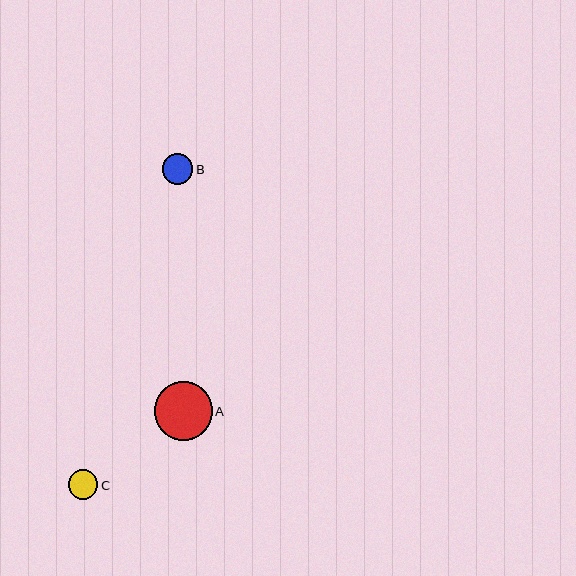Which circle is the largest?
Circle A is the largest with a size of approximately 58 pixels.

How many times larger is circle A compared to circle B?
Circle A is approximately 1.9 times the size of circle B.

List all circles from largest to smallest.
From largest to smallest: A, B, C.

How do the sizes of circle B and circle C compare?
Circle B and circle C are approximately the same size.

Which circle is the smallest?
Circle C is the smallest with a size of approximately 29 pixels.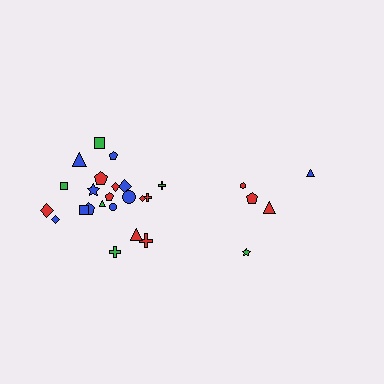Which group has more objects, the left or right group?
The left group.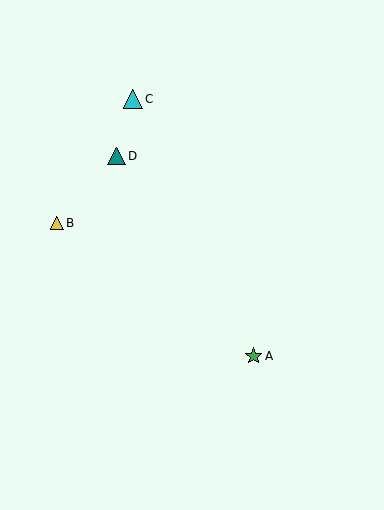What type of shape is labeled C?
Shape C is a cyan triangle.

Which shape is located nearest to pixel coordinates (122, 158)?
The teal triangle (labeled D) at (116, 156) is nearest to that location.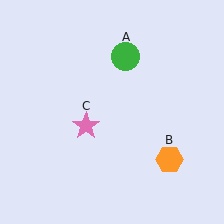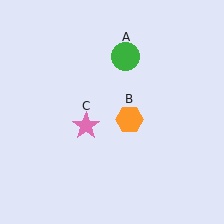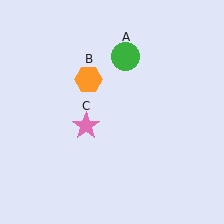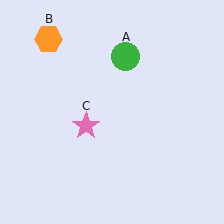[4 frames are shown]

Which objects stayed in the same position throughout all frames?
Green circle (object A) and pink star (object C) remained stationary.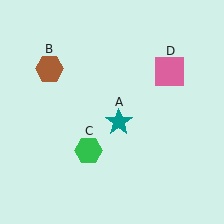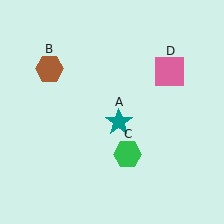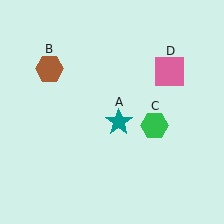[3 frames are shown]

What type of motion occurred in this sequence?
The green hexagon (object C) rotated counterclockwise around the center of the scene.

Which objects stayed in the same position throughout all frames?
Teal star (object A) and brown hexagon (object B) and pink square (object D) remained stationary.